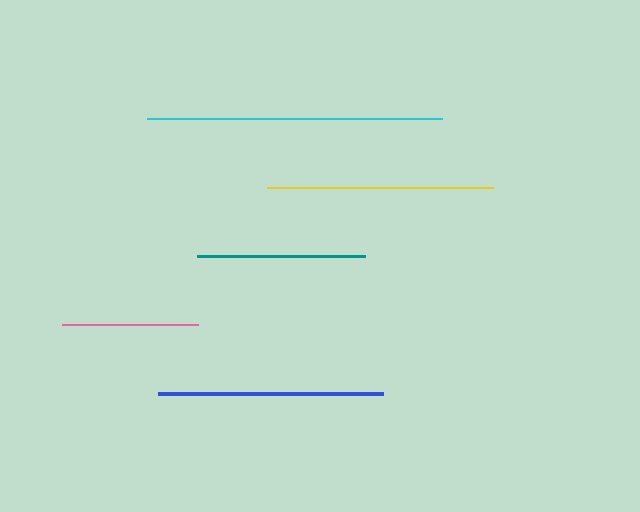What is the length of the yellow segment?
The yellow segment is approximately 227 pixels long.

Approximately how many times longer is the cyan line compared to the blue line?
The cyan line is approximately 1.3 times the length of the blue line.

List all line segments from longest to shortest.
From longest to shortest: cyan, yellow, blue, teal, pink.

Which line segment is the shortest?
The pink line is the shortest at approximately 136 pixels.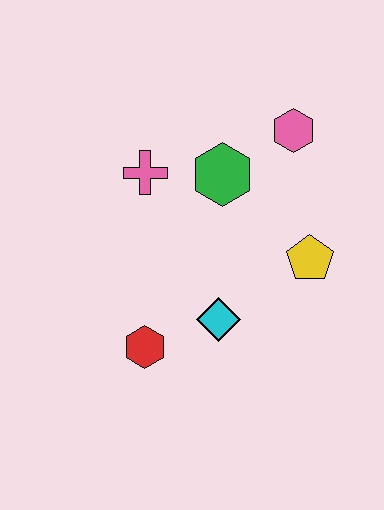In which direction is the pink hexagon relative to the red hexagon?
The pink hexagon is above the red hexagon.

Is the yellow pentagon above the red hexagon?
Yes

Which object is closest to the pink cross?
The green hexagon is closest to the pink cross.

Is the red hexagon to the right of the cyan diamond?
No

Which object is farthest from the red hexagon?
The pink hexagon is farthest from the red hexagon.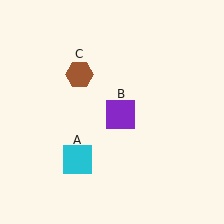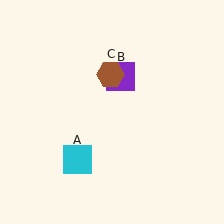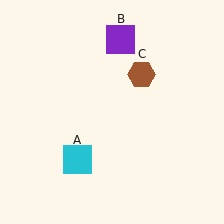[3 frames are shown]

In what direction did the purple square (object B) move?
The purple square (object B) moved up.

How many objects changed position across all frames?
2 objects changed position: purple square (object B), brown hexagon (object C).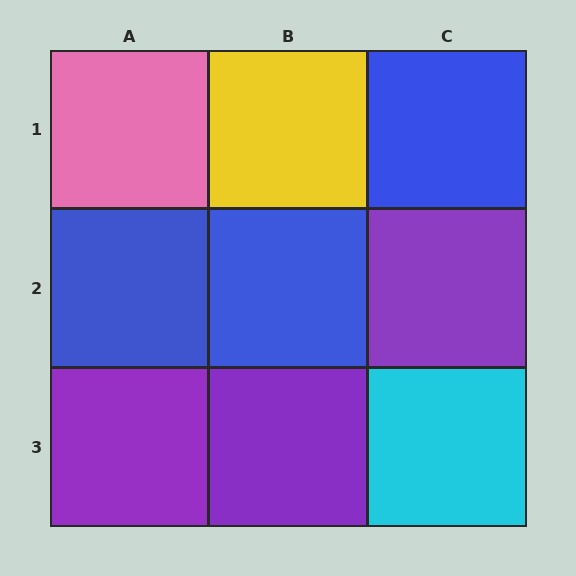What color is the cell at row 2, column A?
Blue.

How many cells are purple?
3 cells are purple.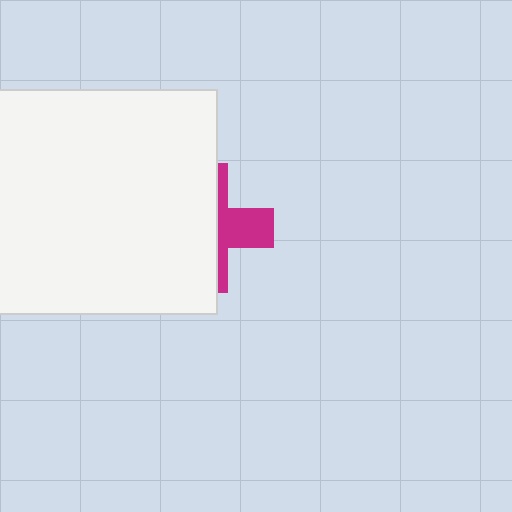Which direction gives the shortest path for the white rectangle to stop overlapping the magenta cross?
Moving left gives the shortest separation.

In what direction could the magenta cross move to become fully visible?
The magenta cross could move right. That would shift it out from behind the white rectangle entirely.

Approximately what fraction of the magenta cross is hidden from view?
Roughly 64% of the magenta cross is hidden behind the white rectangle.